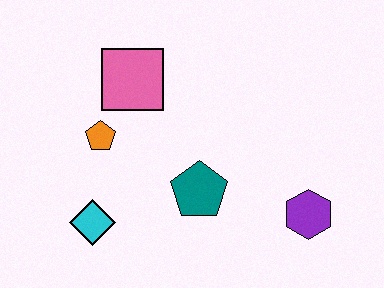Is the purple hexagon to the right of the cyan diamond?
Yes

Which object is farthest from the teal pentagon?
The pink square is farthest from the teal pentagon.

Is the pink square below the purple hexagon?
No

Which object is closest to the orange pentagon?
The pink square is closest to the orange pentagon.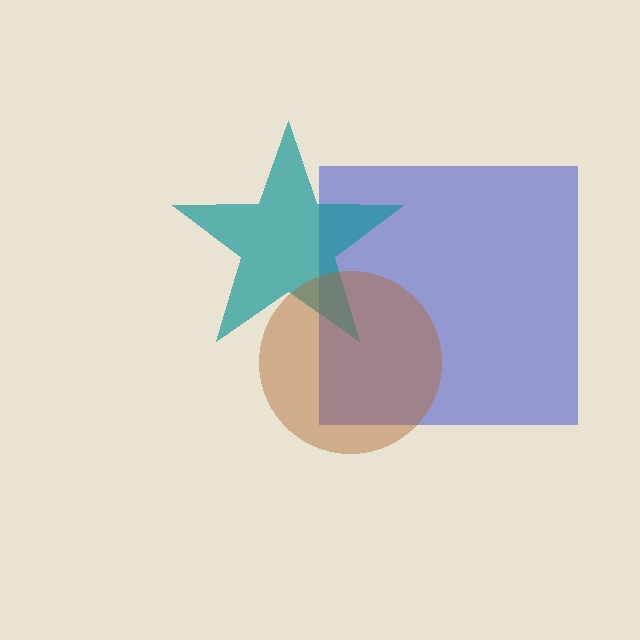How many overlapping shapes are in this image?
There are 3 overlapping shapes in the image.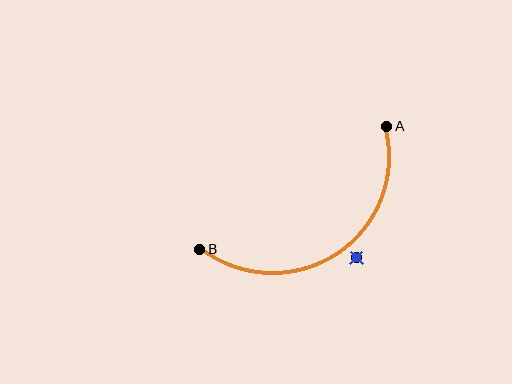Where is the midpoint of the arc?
The arc midpoint is the point on the curve farthest from the straight line joining A and B. It sits below that line.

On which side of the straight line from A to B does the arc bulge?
The arc bulges below the straight line connecting A and B.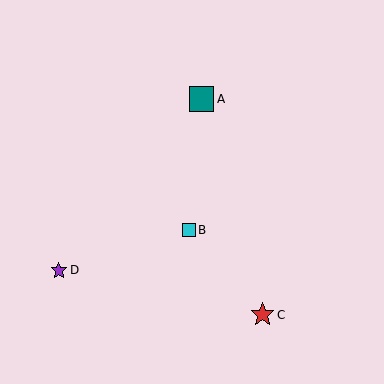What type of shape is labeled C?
Shape C is a red star.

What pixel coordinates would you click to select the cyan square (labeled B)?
Click at (189, 230) to select the cyan square B.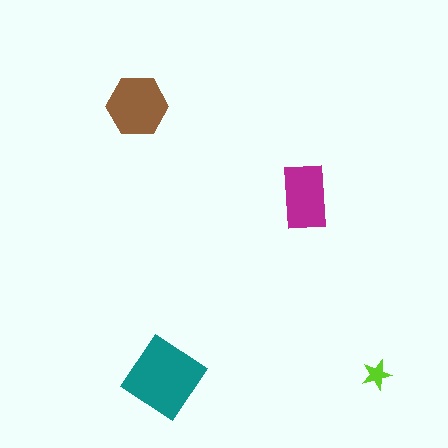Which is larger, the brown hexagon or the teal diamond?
The teal diamond.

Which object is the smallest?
The lime star.